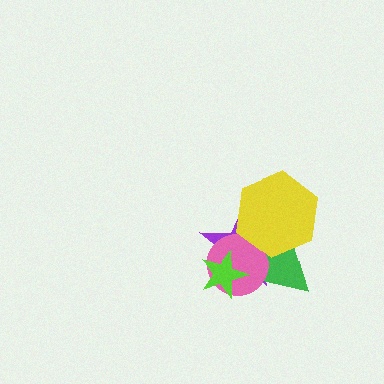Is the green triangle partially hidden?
Yes, it is partially covered by another shape.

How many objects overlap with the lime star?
3 objects overlap with the lime star.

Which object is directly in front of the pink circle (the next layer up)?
The lime star is directly in front of the pink circle.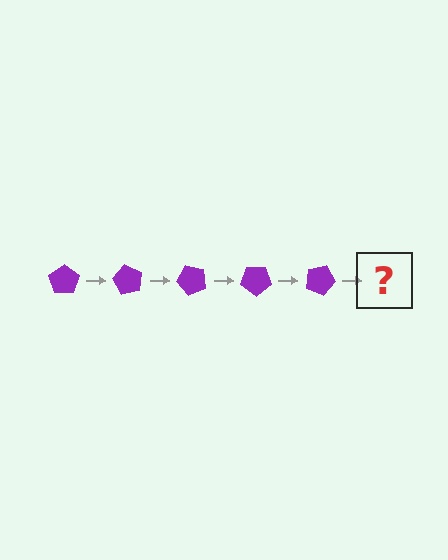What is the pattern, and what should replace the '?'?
The pattern is that the pentagon rotates 60 degrees each step. The '?' should be a purple pentagon rotated 300 degrees.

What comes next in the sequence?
The next element should be a purple pentagon rotated 300 degrees.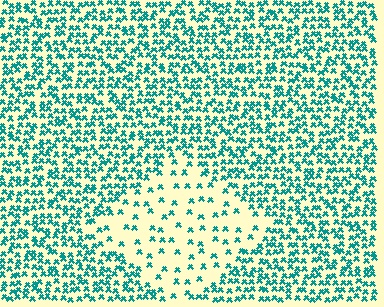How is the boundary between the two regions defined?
The boundary is defined by a change in element density (approximately 3.0x ratio). All elements are the same color, size, and shape.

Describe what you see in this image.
The image contains small teal elements arranged at two different densities. A diamond-shaped region is visible where the elements are less densely packed than the surrounding area.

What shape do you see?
I see a diamond.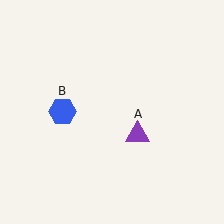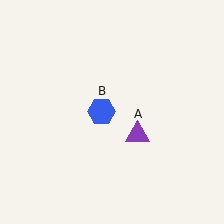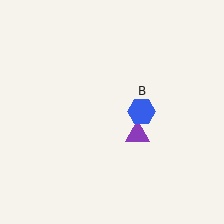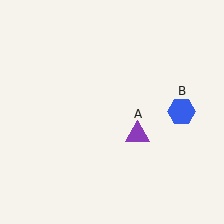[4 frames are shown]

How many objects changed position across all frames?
1 object changed position: blue hexagon (object B).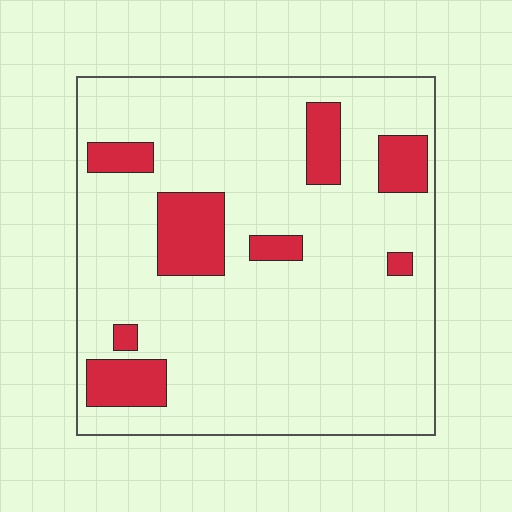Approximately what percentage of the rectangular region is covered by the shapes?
Approximately 15%.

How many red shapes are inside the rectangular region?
8.